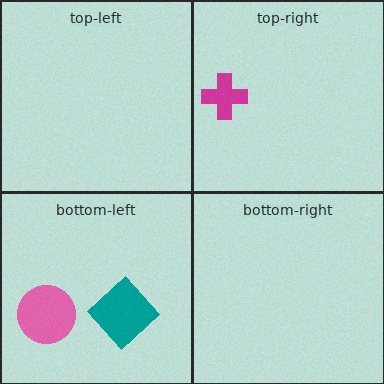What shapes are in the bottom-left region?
The teal diamond, the pink circle.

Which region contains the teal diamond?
The bottom-left region.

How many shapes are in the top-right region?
1.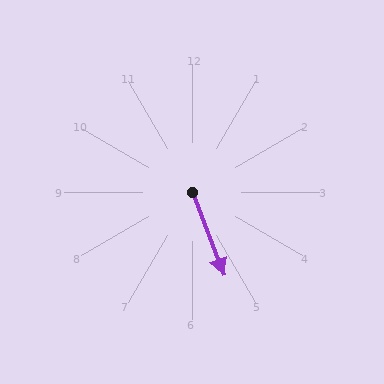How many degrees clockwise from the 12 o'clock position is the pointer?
Approximately 159 degrees.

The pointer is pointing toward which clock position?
Roughly 5 o'clock.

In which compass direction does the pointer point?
South.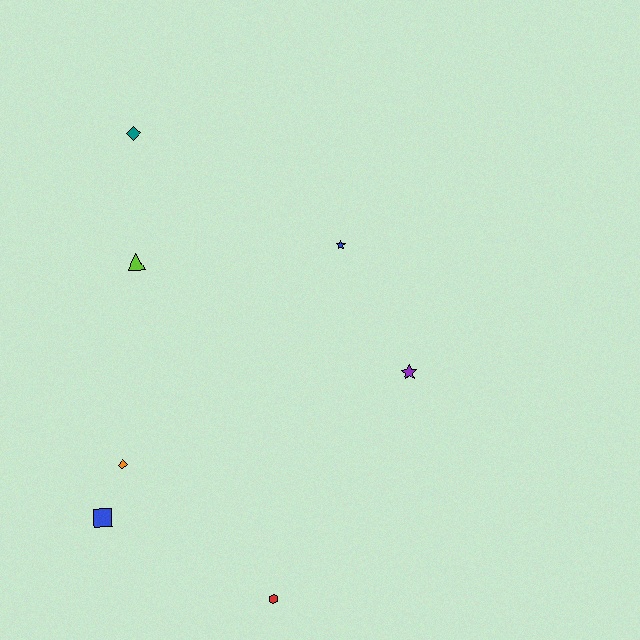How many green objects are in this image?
There are no green objects.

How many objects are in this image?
There are 7 objects.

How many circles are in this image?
There are no circles.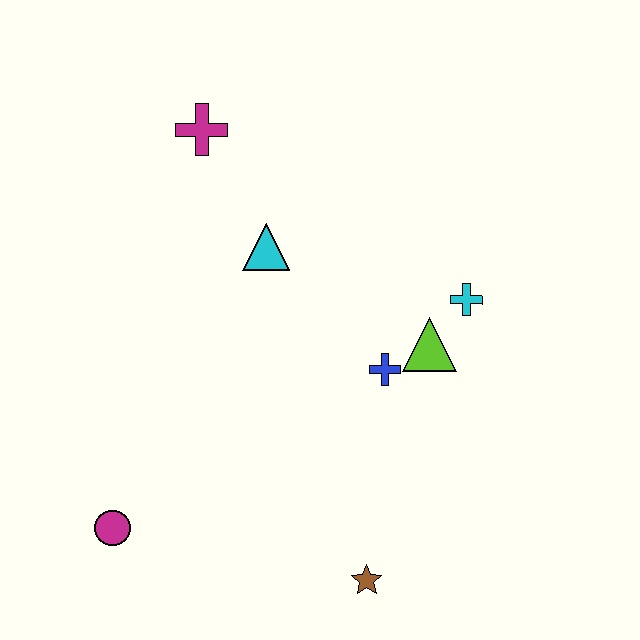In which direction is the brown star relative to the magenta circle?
The brown star is to the right of the magenta circle.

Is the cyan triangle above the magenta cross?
No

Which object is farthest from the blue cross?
The magenta circle is farthest from the blue cross.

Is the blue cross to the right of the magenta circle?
Yes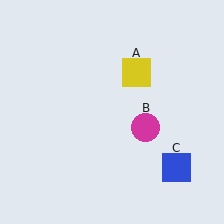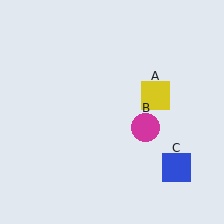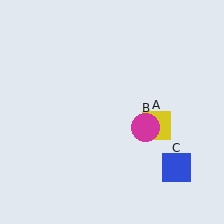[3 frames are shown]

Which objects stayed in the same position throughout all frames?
Magenta circle (object B) and blue square (object C) remained stationary.